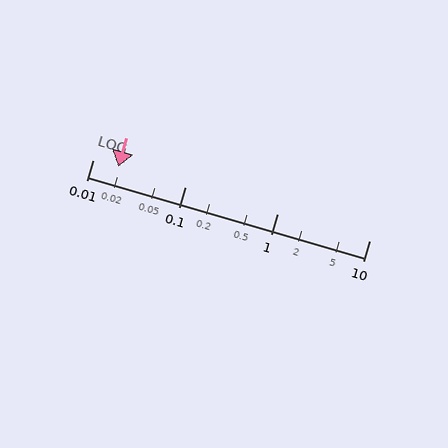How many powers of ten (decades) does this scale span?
The scale spans 3 decades, from 0.01 to 10.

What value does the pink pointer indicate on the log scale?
The pointer indicates approximately 0.019.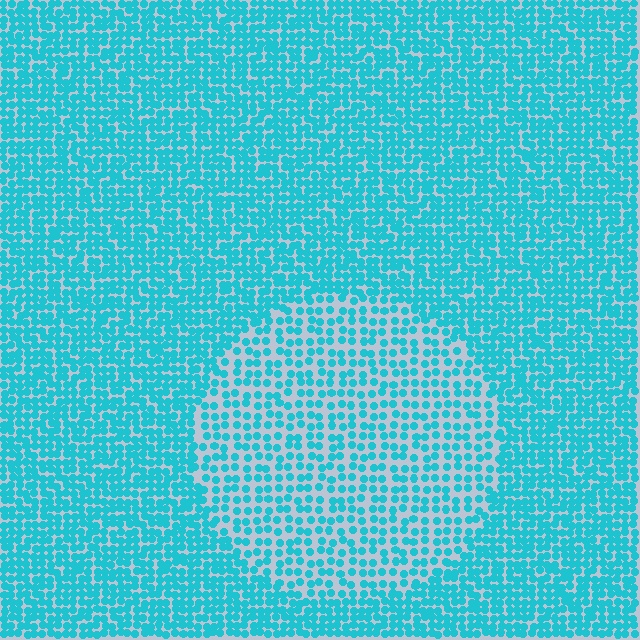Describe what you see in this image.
The image contains small cyan elements arranged at two different densities. A circle-shaped region is visible where the elements are less densely packed than the surrounding area.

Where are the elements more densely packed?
The elements are more densely packed outside the circle boundary.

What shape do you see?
I see a circle.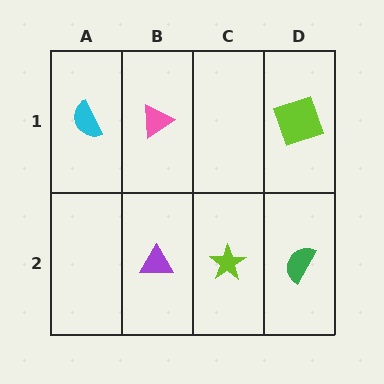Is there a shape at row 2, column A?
No, that cell is empty.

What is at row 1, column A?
A cyan semicircle.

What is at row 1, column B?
A pink triangle.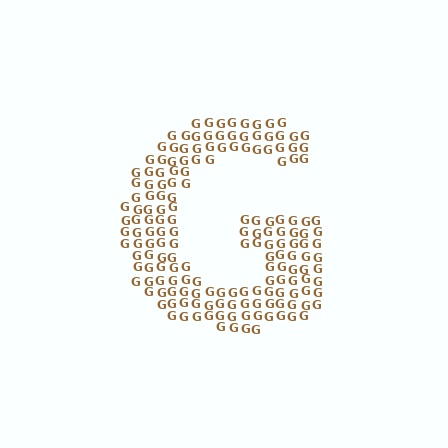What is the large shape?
The large shape is the letter G.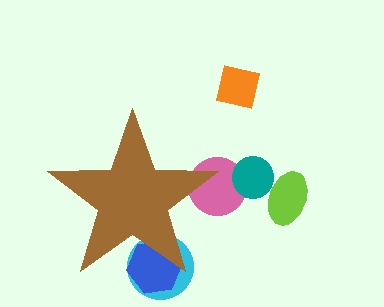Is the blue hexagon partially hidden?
Yes, the blue hexagon is partially hidden behind the brown star.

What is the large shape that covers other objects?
A brown star.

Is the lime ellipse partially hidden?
No, the lime ellipse is fully visible.